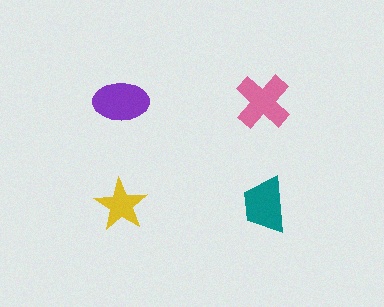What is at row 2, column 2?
A teal trapezoid.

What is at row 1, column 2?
A pink cross.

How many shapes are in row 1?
2 shapes.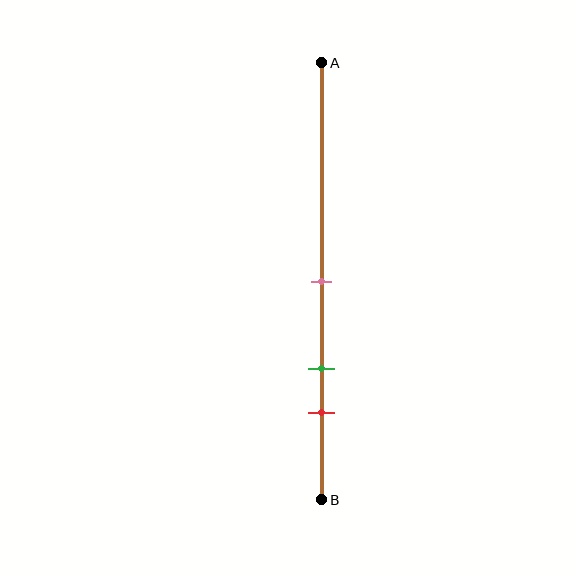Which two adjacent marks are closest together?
The green and red marks are the closest adjacent pair.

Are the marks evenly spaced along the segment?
Yes, the marks are approximately evenly spaced.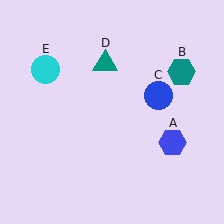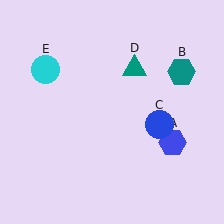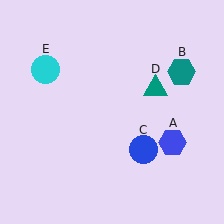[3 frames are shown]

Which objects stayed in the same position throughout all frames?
Blue hexagon (object A) and teal hexagon (object B) and cyan circle (object E) remained stationary.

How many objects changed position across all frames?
2 objects changed position: blue circle (object C), teal triangle (object D).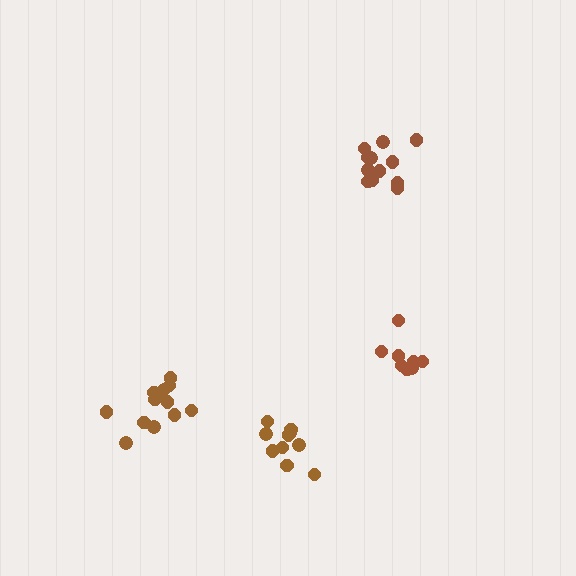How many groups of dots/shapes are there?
There are 4 groups.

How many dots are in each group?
Group 1: 8 dots, Group 2: 12 dots, Group 3: 10 dots, Group 4: 13 dots (43 total).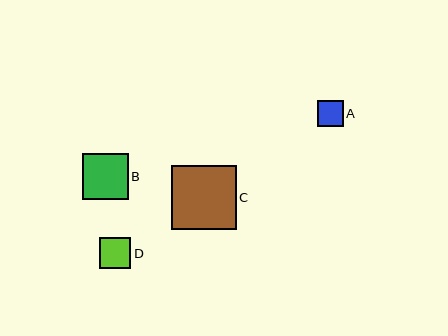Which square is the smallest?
Square A is the smallest with a size of approximately 26 pixels.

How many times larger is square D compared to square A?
Square D is approximately 1.2 times the size of square A.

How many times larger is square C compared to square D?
Square C is approximately 2.0 times the size of square D.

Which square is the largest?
Square C is the largest with a size of approximately 65 pixels.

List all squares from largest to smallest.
From largest to smallest: C, B, D, A.